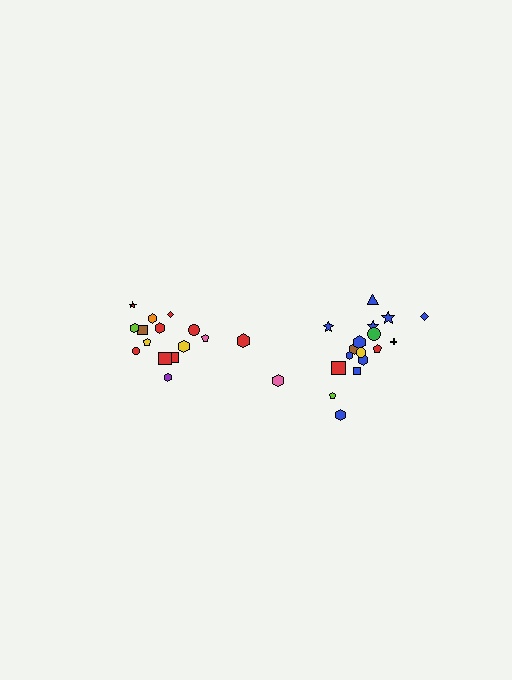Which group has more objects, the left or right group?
The right group.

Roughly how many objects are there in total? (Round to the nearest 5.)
Roughly 35 objects in total.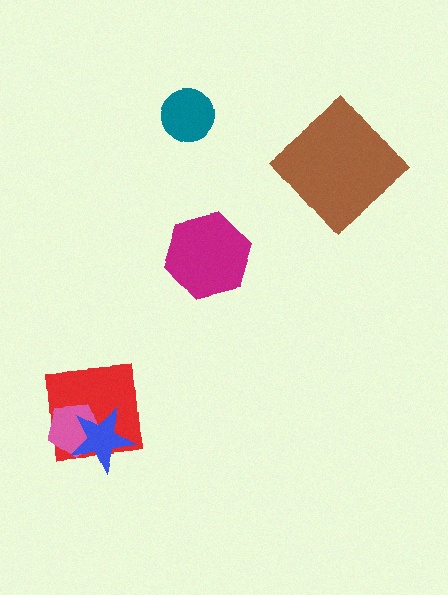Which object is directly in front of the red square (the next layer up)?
The pink pentagon is directly in front of the red square.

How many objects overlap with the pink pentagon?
2 objects overlap with the pink pentagon.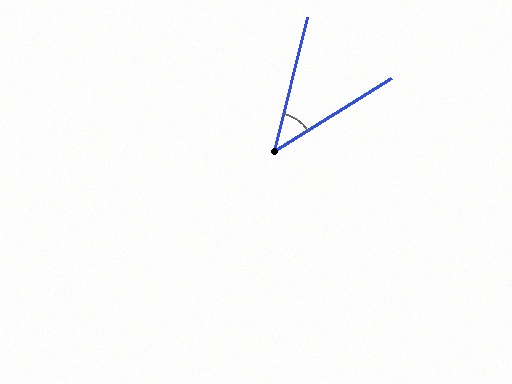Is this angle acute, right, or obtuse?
It is acute.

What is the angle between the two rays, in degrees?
Approximately 44 degrees.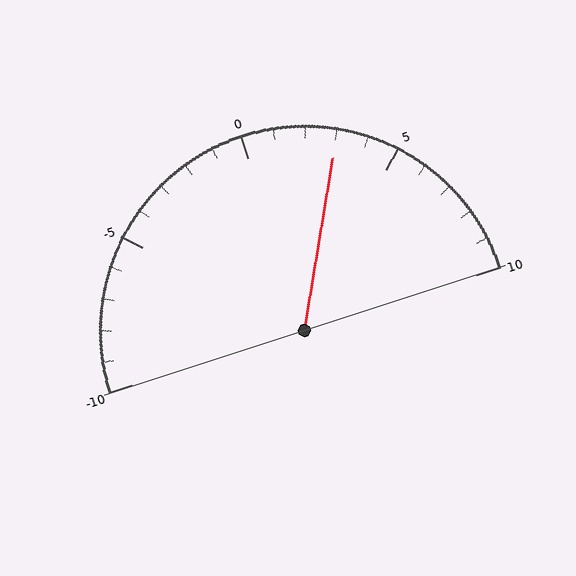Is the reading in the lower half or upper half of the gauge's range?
The reading is in the upper half of the range (-10 to 10).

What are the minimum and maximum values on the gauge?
The gauge ranges from -10 to 10.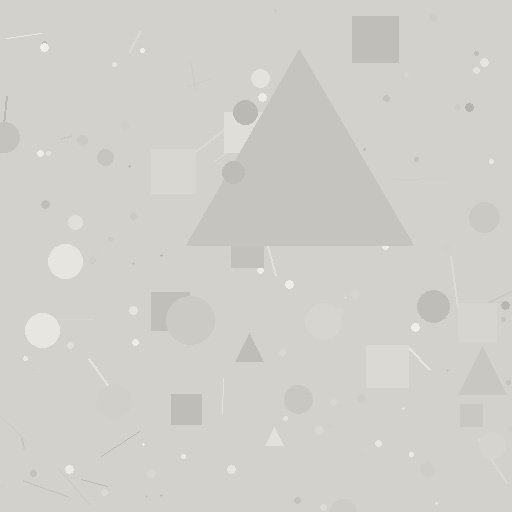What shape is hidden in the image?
A triangle is hidden in the image.